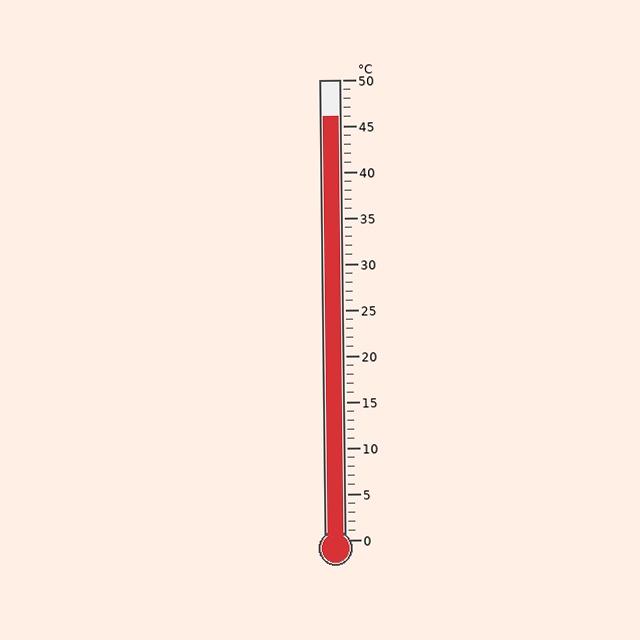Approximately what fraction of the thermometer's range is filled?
The thermometer is filled to approximately 90% of its range.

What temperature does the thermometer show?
The thermometer shows approximately 46°C.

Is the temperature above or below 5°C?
The temperature is above 5°C.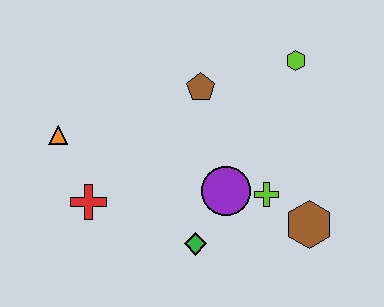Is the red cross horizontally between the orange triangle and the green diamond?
Yes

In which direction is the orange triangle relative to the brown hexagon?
The orange triangle is to the left of the brown hexagon.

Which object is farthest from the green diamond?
The lime hexagon is farthest from the green diamond.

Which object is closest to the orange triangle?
The red cross is closest to the orange triangle.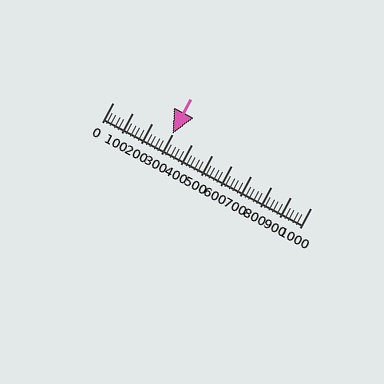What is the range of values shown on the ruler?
The ruler shows values from 0 to 1000.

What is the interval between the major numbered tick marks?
The major tick marks are spaced 100 units apart.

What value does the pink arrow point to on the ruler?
The pink arrow points to approximately 300.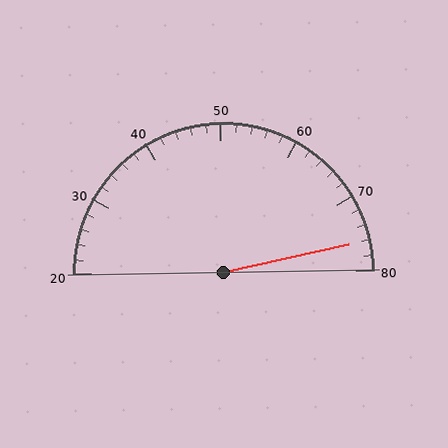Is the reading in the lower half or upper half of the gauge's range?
The reading is in the upper half of the range (20 to 80).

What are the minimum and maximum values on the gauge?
The gauge ranges from 20 to 80.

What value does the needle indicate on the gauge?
The needle indicates approximately 76.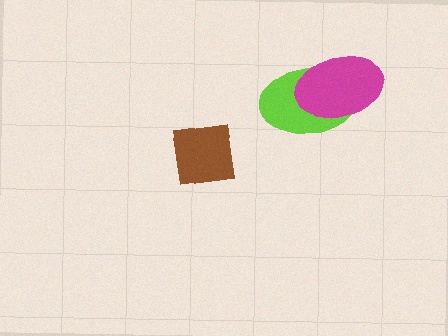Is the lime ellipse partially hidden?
Yes, it is partially covered by another shape.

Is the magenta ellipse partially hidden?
No, no other shape covers it.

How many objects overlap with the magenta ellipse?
1 object overlaps with the magenta ellipse.